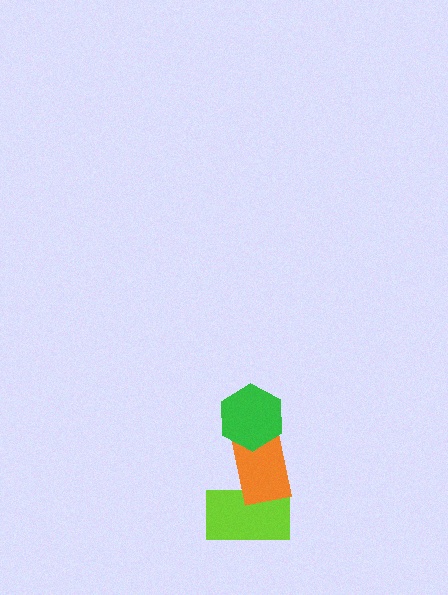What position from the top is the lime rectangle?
The lime rectangle is 3rd from the top.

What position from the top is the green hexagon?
The green hexagon is 1st from the top.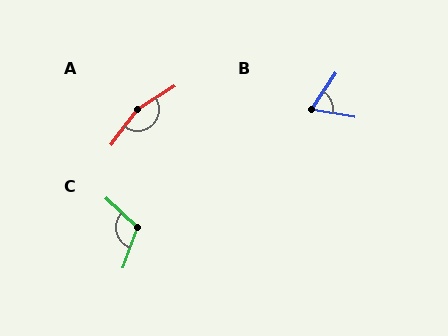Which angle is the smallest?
B, at approximately 66 degrees.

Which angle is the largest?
A, at approximately 159 degrees.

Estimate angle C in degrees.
Approximately 113 degrees.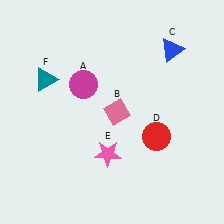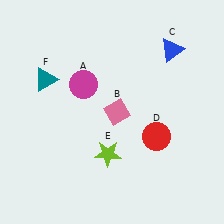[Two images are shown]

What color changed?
The star (E) changed from pink in Image 1 to lime in Image 2.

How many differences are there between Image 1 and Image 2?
There is 1 difference between the two images.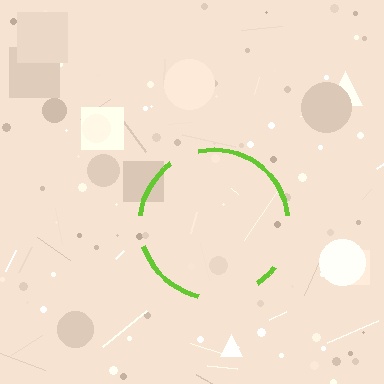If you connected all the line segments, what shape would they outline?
They would outline a circle.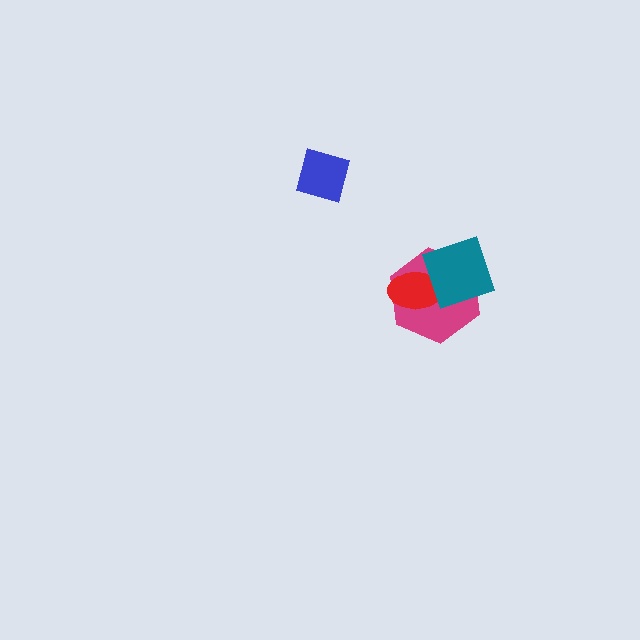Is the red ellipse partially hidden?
Yes, it is partially covered by another shape.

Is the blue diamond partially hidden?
No, no other shape covers it.